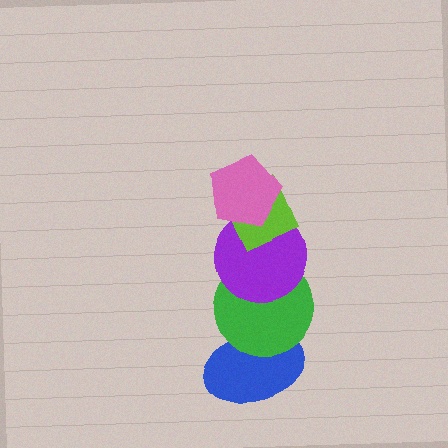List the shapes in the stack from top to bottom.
From top to bottom: the pink pentagon, the lime diamond, the purple circle, the green circle, the blue ellipse.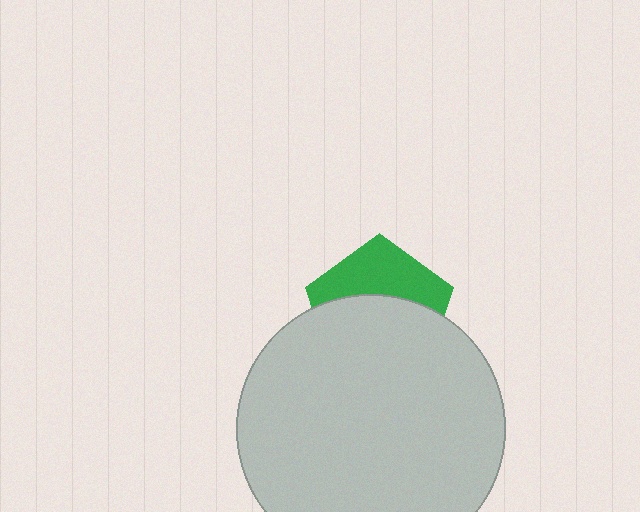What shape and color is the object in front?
The object in front is a light gray circle.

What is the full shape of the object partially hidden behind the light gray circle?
The partially hidden object is a green pentagon.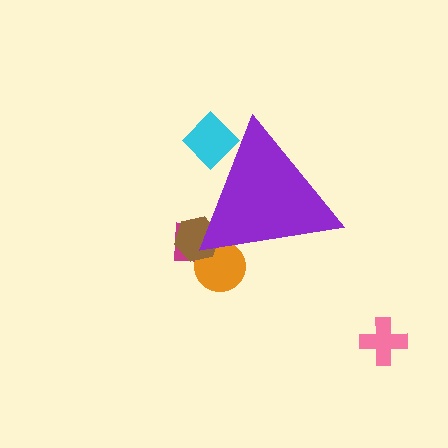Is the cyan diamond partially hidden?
Yes, the cyan diamond is partially hidden behind the purple triangle.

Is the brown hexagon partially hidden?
Yes, the brown hexagon is partially hidden behind the purple triangle.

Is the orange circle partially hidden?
Yes, the orange circle is partially hidden behind the purple triangle.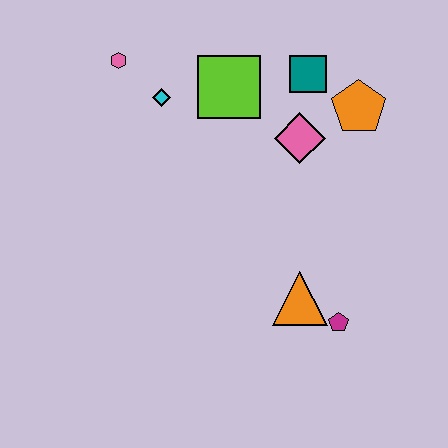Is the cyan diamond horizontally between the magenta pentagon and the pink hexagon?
Yes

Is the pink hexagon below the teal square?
No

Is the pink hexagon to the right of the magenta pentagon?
No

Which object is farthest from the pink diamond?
The pink hexagon is farthest from the pink diamond.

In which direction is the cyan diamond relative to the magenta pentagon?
The cyan diamond is above the magenta pentagon.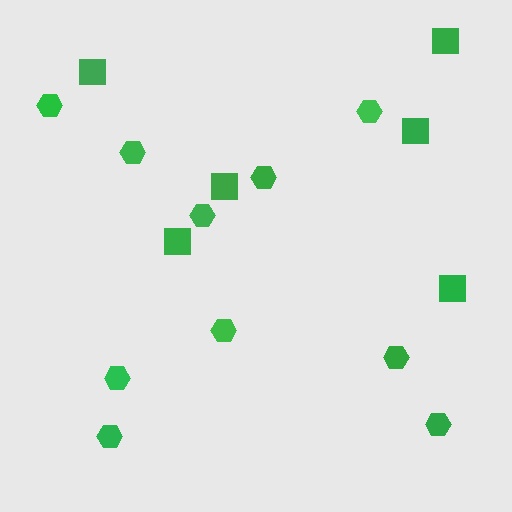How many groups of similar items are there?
There are 2 groups: one group of squares (6) and one group of hexagons (10).